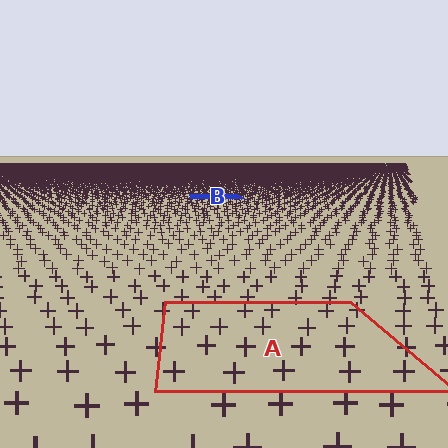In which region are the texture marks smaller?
The texture marks are smaller in region B, because it is farther away.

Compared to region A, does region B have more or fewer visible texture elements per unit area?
Region B has more texture elements per unit area — they are packed more densely because it is farther away.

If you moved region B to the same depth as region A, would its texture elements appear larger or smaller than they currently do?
They would appear larger. At a closer depth, the same texture elements are projected at a bigger on-screen size.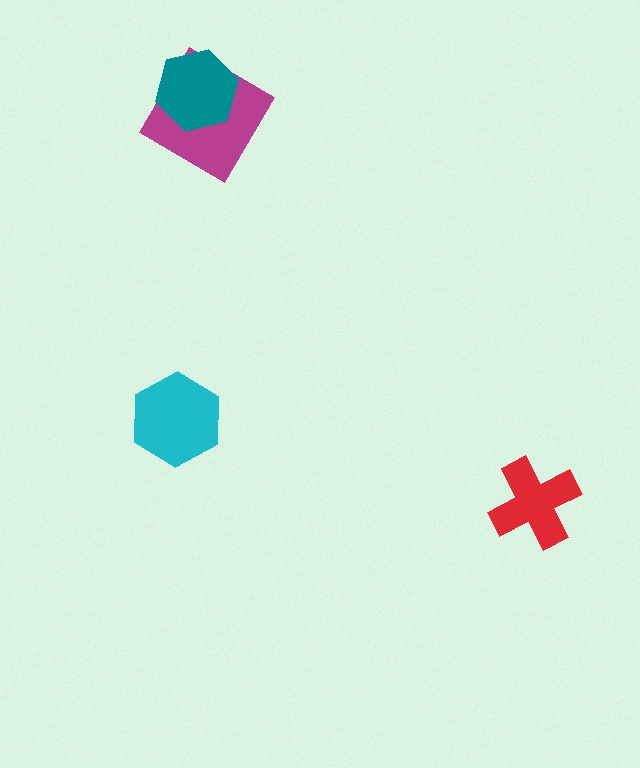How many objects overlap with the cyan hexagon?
0 objects overlap with the cyan hexagon.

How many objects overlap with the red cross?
0 objects overlap with the red cross.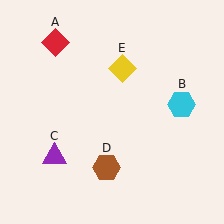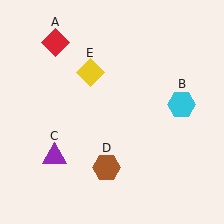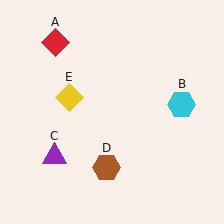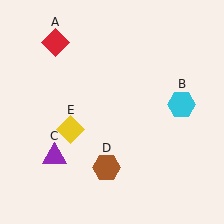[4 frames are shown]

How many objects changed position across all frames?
1 object changed position: yellow diamond (object E).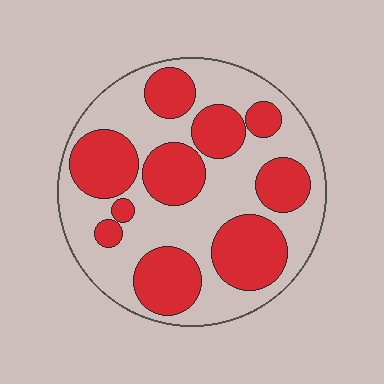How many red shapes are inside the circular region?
10.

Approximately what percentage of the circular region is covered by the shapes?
Approximately 45%.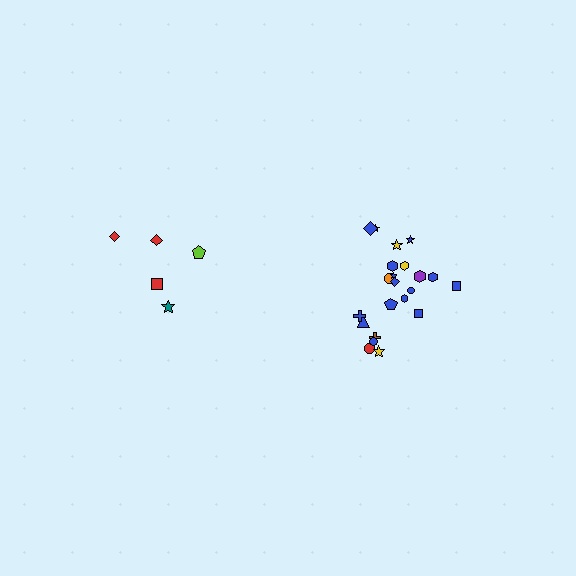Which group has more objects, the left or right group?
The right group.